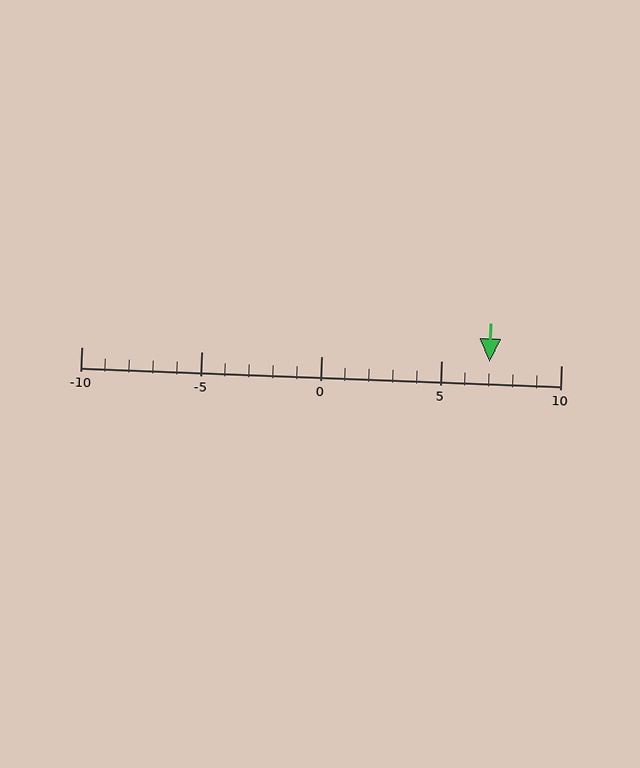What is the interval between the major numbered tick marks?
The major tick marks are spaced 5 units apart.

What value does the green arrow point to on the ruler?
The green arrow points to approximately 7.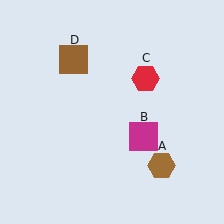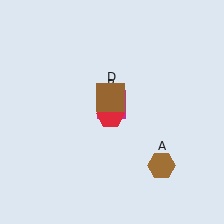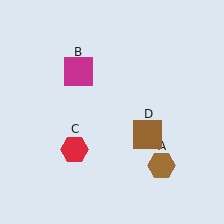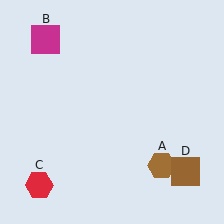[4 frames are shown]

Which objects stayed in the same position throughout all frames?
Brown hexagon (object A) remained stationary.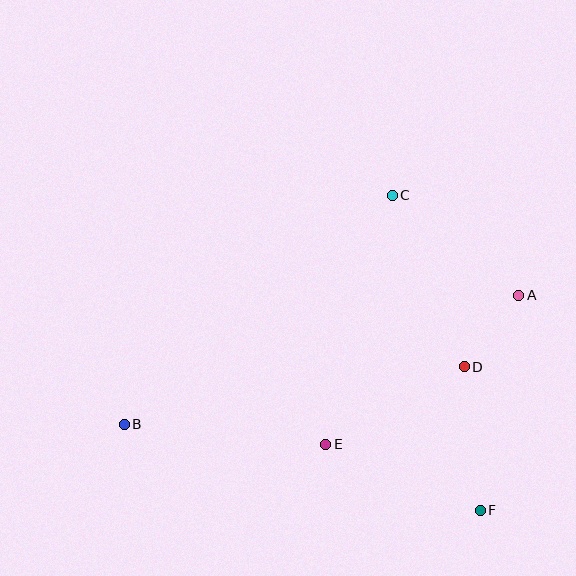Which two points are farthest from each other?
Points A and B are farthest from each other.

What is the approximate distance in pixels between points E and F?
The distance between E and F is approximately 168 pixels.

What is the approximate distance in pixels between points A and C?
The distance between A and C is approximately 162 pixels.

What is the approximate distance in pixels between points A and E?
The distance between A and E is approximately 244 pixels.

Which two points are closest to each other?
Points A and D are closest to each other.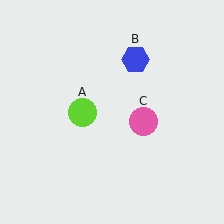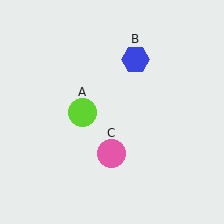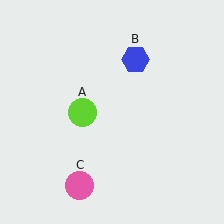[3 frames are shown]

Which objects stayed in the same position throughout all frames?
Lime circle (object A) and blue hexagon (object B) remained stationary.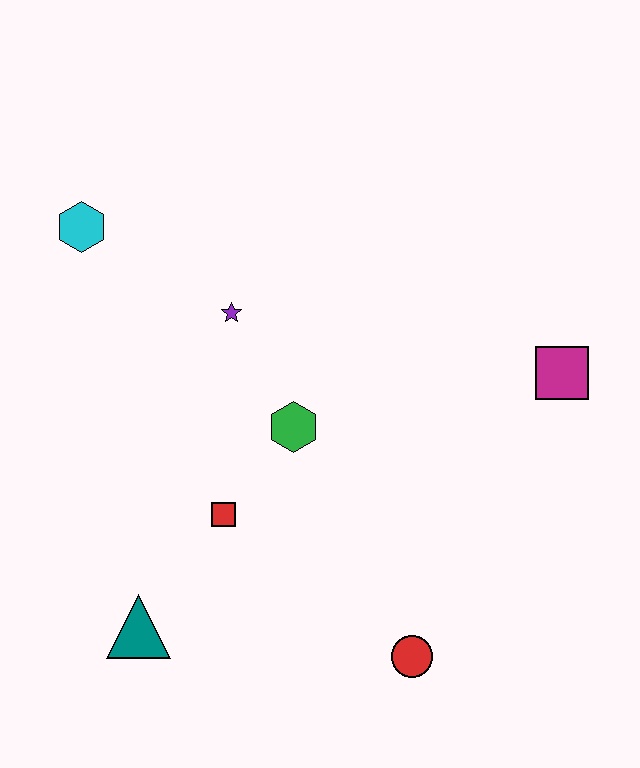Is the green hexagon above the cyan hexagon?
No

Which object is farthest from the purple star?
The red circle is farthest from the purple star.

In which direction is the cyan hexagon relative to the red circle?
The cyan hexagon is above the red circle.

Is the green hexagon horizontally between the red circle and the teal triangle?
Yes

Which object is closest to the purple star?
The green hexagon is closest to the purple star.